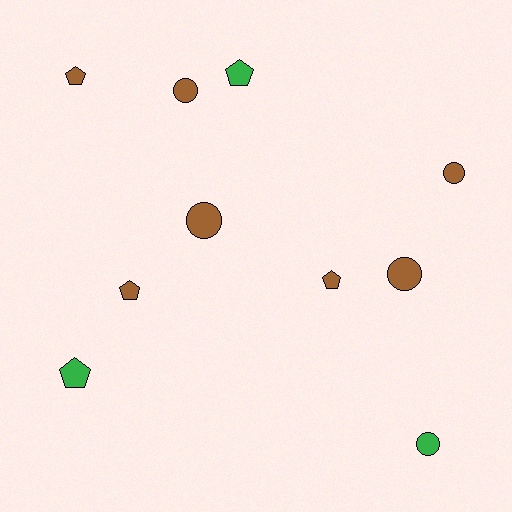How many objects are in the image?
There are 10 objects.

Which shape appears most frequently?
Circle, with 5 objects.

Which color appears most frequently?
Brown, with 7 objects.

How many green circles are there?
There is 1 green circle.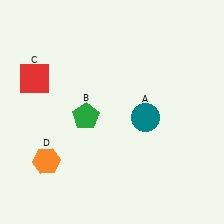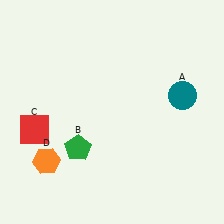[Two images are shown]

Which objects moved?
The objects that moved are: the teal circle (A), the green pentagon (B), the red square (C).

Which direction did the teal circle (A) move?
The teal circle (A) moved right.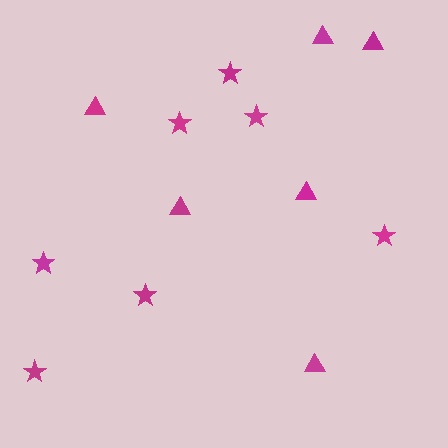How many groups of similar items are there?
There are 2 groups: one group of stars (7) and one group of triangles (6).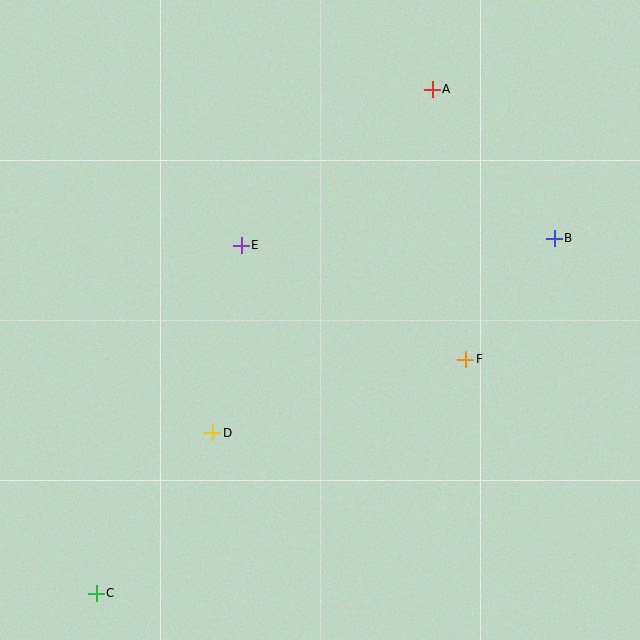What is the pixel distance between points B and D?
The distance between B and D is 393 pixels.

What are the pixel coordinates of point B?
Point B is at (554, 238).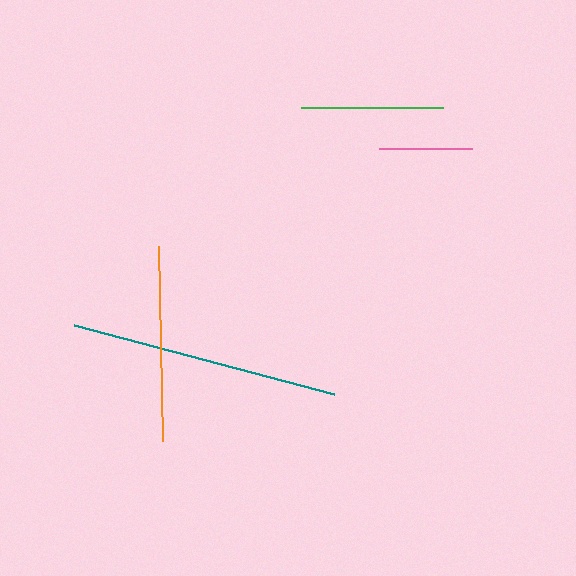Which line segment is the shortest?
The pink line is the shortest at approximately 92 pixels.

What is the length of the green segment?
The green segment is approximately 142 pixels long.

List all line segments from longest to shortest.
From longest to shortest: teal, orange, green, pink.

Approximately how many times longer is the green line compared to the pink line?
The green line is approximately 1.5 times the length of the pink line.